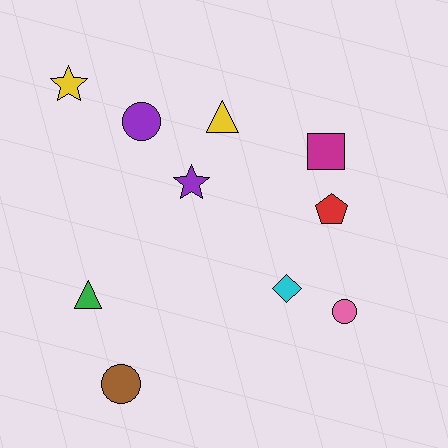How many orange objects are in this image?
There are no orange objects.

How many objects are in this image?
There are 10 objects.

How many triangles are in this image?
There are 2 triangles.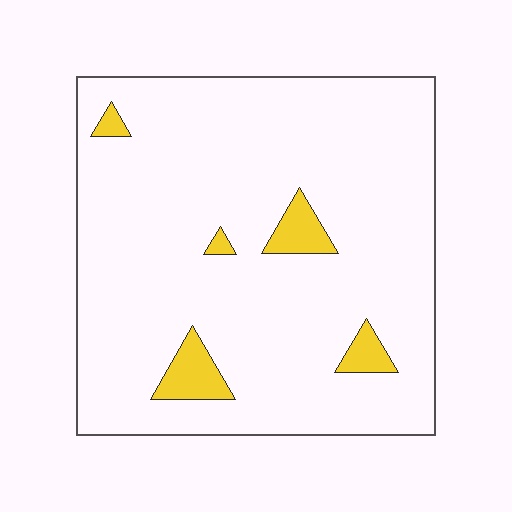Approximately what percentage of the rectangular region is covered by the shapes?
Approximately 5%.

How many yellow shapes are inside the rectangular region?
5.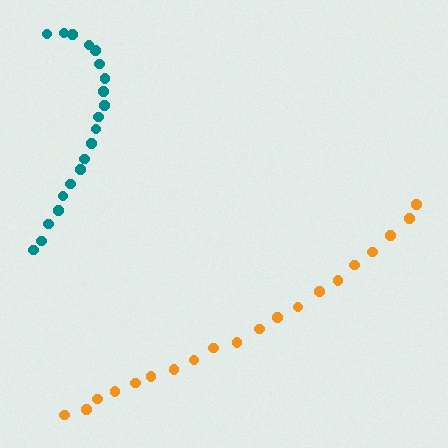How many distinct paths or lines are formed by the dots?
There are 2 distinct paths.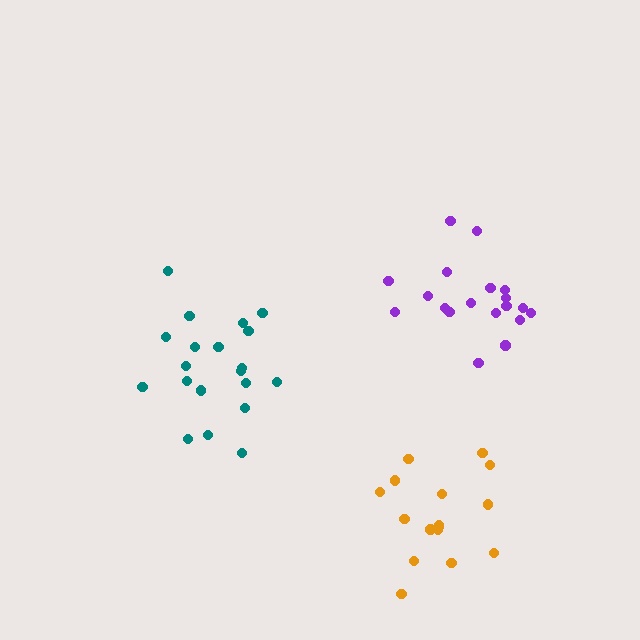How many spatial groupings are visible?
There are 3 spatial groupings.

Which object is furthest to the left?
The teal cluster is leftmost.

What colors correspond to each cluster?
The clusters are colored: purple, teal, orange.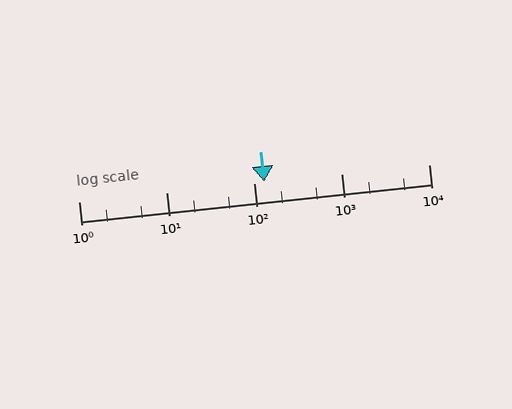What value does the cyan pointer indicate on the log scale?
The pointer indicates approximately 130.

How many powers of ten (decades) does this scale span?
The scale spans 4 decades, from 1 to 10000.